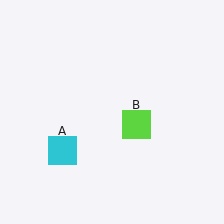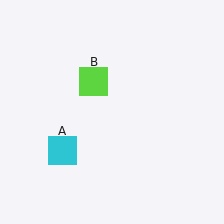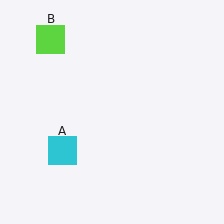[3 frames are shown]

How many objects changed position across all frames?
1 object changed position: lime square (object B).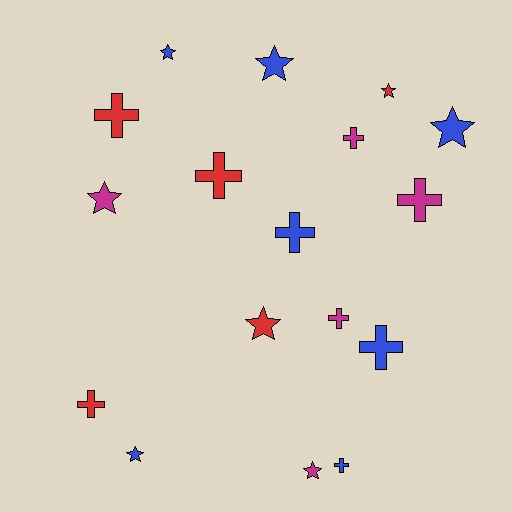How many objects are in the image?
There are 17 objects.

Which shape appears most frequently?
Cross, with 9 objects.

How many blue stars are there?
There are 4 blue stars.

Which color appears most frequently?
Blue, with 7 objects.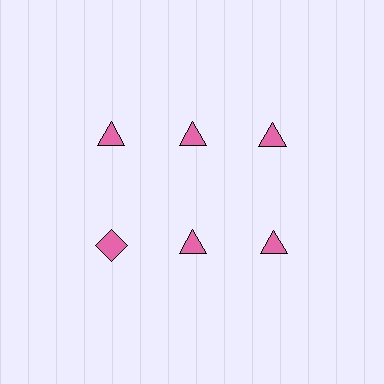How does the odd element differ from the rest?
It has a different shape: diamond instead of triangle.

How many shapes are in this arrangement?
There are 6 shapes arranged in a grid pattern.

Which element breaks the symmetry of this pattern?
The pink diamond in the second row, leftmost column breaks the symmetry. All other shapes are pink triangles.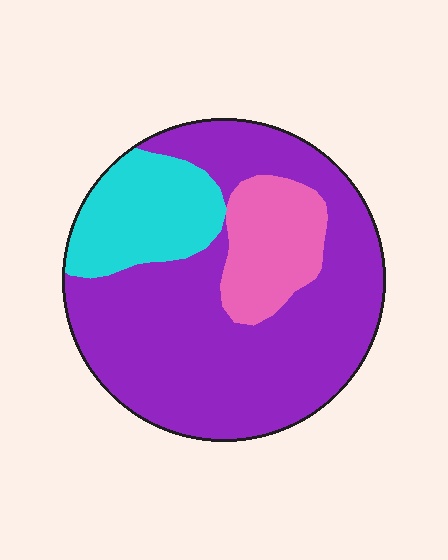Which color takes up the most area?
Purple, at roughly 65%.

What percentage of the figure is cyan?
Cyan covers around 20% of the figure.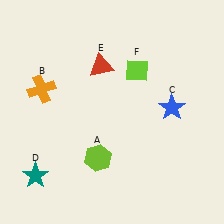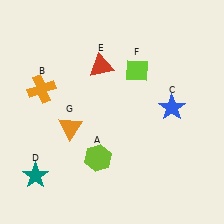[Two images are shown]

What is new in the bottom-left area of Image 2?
An orange triangle (G) was added in the bottom-left area of Image 2.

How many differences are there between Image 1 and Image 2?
There is 1 difference between the two images.